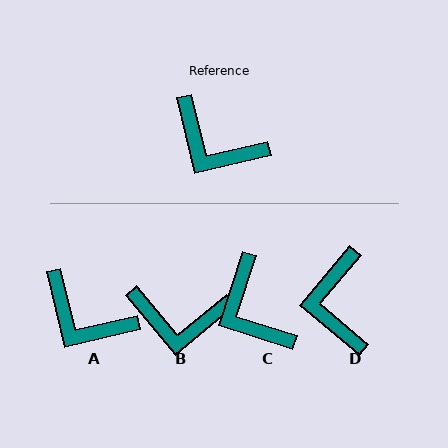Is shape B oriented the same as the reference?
No, it is off by about 26 degrees.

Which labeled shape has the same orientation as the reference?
A.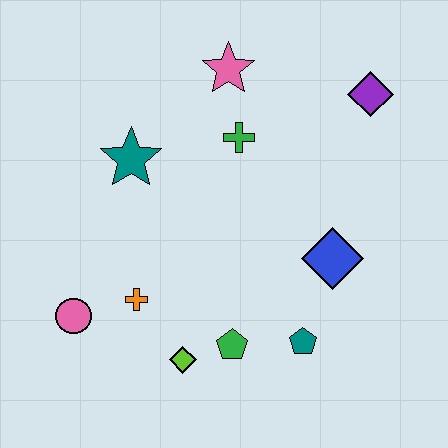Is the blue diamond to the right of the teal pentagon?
Yes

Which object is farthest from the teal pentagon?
The pink star is farthest from the teal pentagon.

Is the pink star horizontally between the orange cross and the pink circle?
No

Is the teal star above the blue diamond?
Yes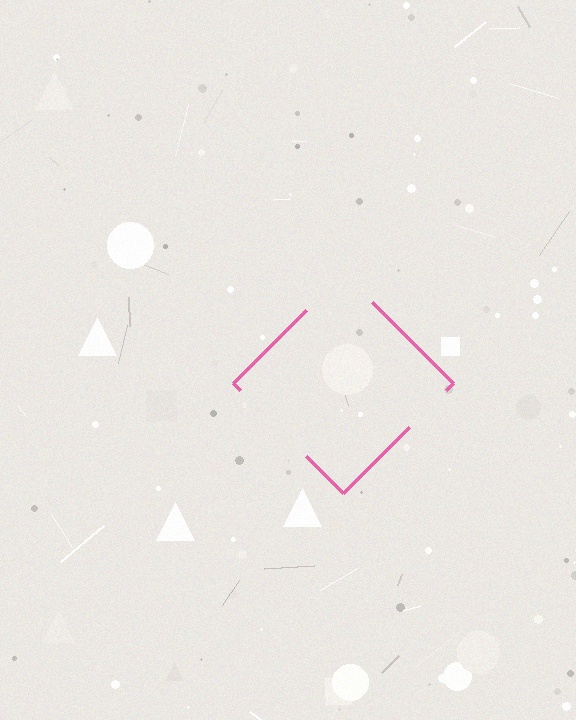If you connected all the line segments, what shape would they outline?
They would outline a diamond.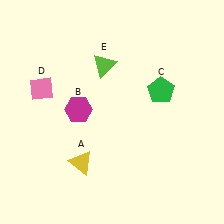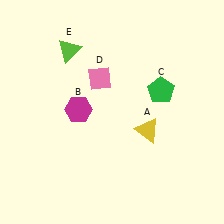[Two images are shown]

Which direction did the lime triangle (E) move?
The lime triangle (E) moved left.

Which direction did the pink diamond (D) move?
The pink diamond (D) moved right.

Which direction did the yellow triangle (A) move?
The yellow triangle (A) moved right.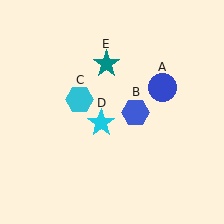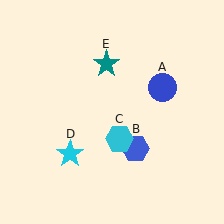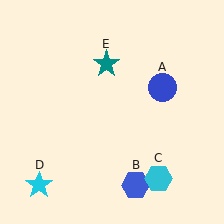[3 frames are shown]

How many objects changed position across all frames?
3 objects changed position: blue hexagon (object B), cyan hexagon (object C), cyan star (object D).